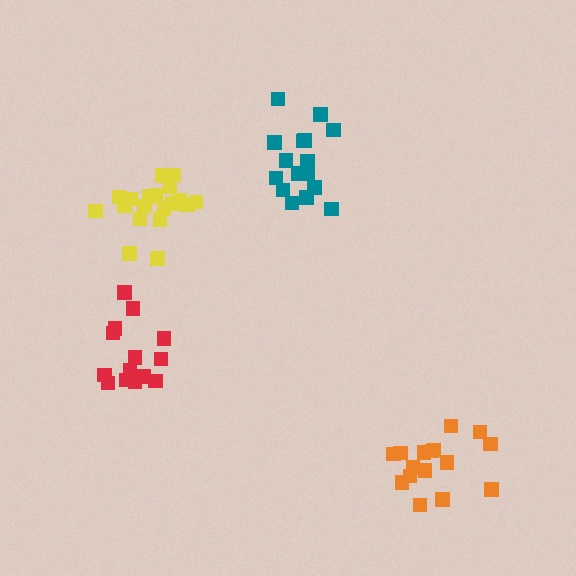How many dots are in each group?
Group 1: 19 dots, Group 2: 16 dots, Group 3: 16 dots, Group 4: 14 dots (65 total).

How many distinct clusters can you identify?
There are 4 distinct clusters.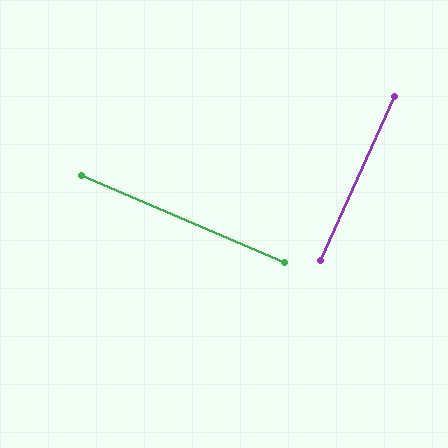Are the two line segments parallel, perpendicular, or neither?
Perpendicular — they meet at approximately 89°.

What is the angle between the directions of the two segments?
Approximately 89 degrees.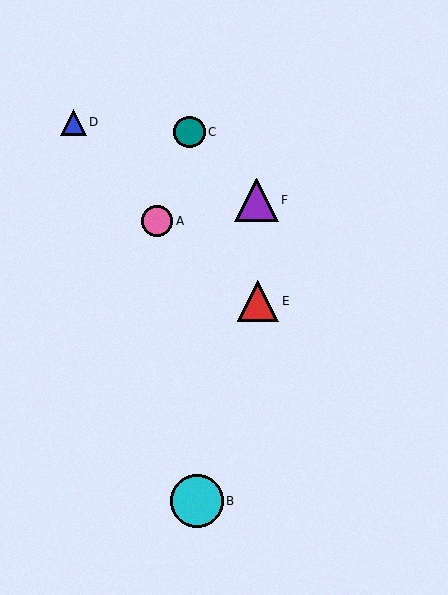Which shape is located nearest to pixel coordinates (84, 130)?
The blue triangle (labeled D) at (73, 122) is nearest to that location.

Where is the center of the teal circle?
The center of the teal circle is at (190, 132).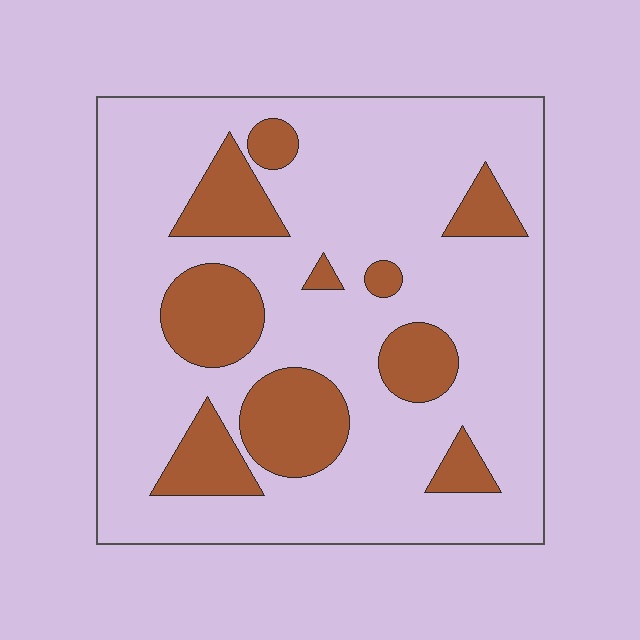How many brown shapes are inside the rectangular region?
10.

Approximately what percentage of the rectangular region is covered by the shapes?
Approximately 25%.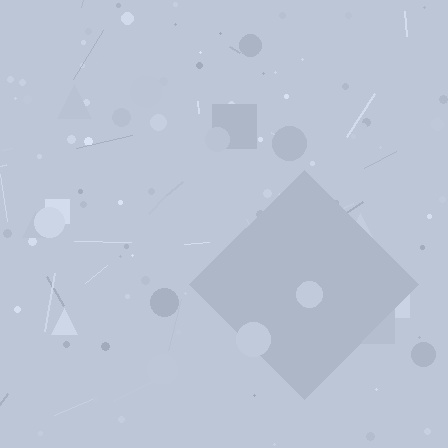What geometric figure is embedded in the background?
A diamond is embedded in the background.